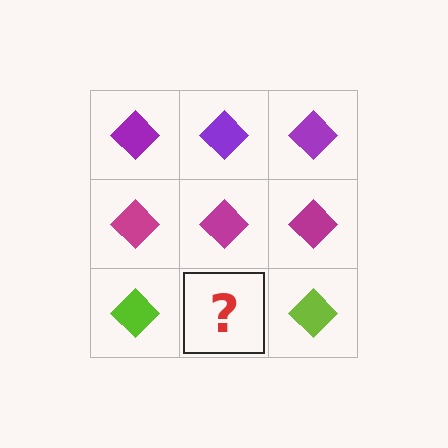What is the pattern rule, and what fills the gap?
The rule is that each row has a consistent color. The gap should be filled with a lime diamond.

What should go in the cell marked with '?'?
The missing cell should contain a lime diamond.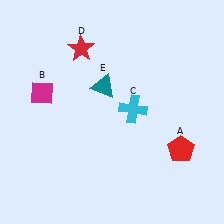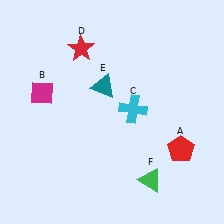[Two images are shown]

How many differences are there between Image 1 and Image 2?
There is 1 difference between the two images.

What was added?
A green triangle (F) was added in Image 2.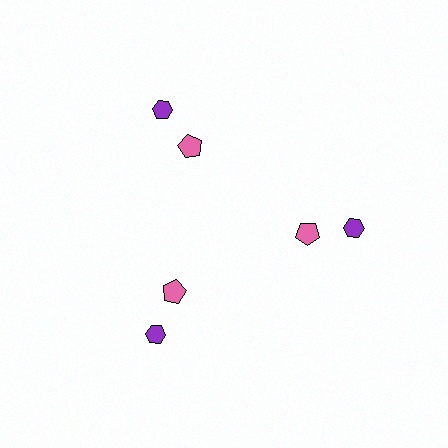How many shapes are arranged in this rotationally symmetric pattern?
There are 6 shapes, arranged in 3 groups of 2.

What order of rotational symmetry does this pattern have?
This pattern has 3-fold rotational symmetry.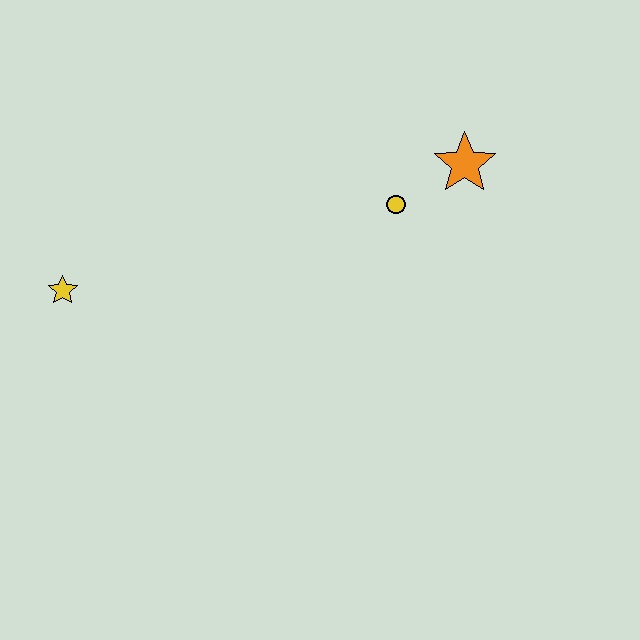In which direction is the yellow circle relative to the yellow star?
The yellow circle is to the right of the yellow star.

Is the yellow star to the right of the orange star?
No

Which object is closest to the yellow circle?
The orange star is closest to the yellow circle.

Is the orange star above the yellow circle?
Yes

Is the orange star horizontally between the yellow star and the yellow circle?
No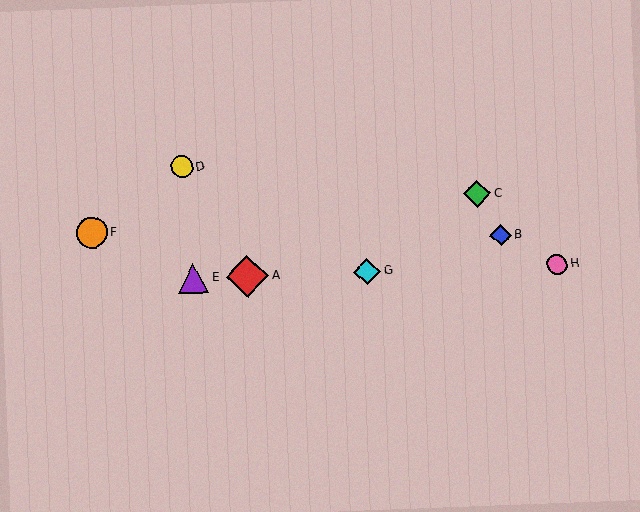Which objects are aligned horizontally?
Objects A, E, G, H are aligned horizontally.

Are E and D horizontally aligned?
No, E is at y≈278 and D is at y≈167.